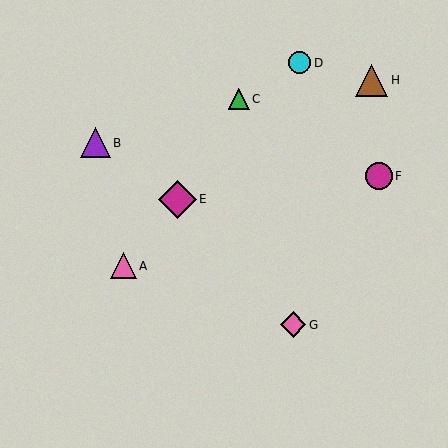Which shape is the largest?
The magenta diamond (labeled E) is the largest.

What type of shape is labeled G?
Shape G is a pink diamond.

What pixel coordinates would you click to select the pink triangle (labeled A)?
Click at (123, 266) to select the pink triangle A.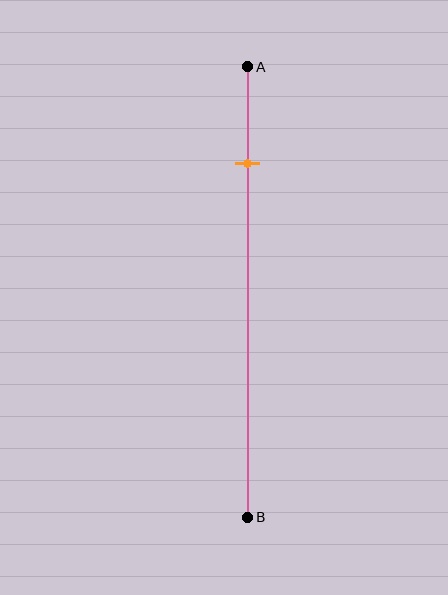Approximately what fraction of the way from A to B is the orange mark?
The orange mark is approximately 20% of the way from A to B.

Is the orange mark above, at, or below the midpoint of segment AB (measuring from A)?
The orange mark is above the midpoint of segment AB.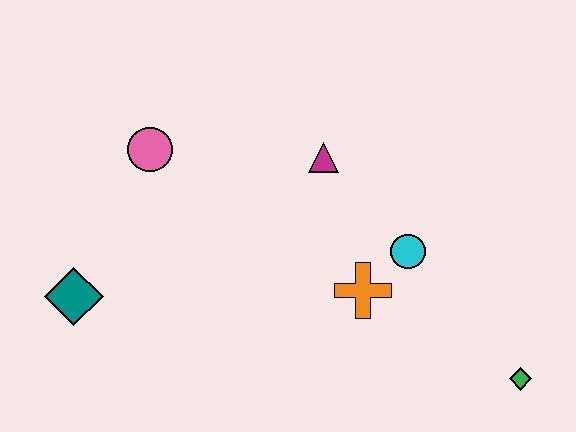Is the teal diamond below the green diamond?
No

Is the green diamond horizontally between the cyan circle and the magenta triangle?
No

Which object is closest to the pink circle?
The teal diamond is closest to the pink circle.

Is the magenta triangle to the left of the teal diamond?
No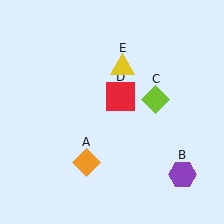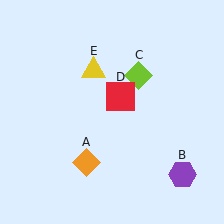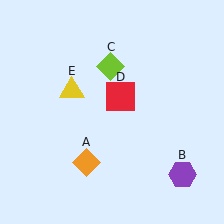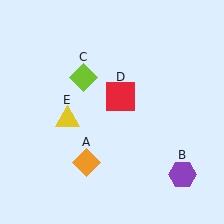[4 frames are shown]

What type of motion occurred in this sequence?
The lime diamond (object C), yellow triangle (object E) rotated counterclockwise around the center of the scene.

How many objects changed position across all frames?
2 objects changed position: lime diamond (object C), yellow triangle (object E).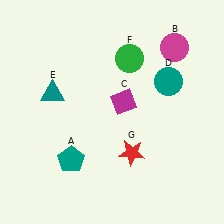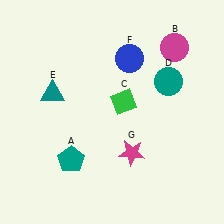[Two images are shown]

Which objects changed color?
C changed from magenta to green. F changed from green to blue. G changed from red to magenta.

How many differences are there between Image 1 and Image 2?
There are 3 differences between the two images.